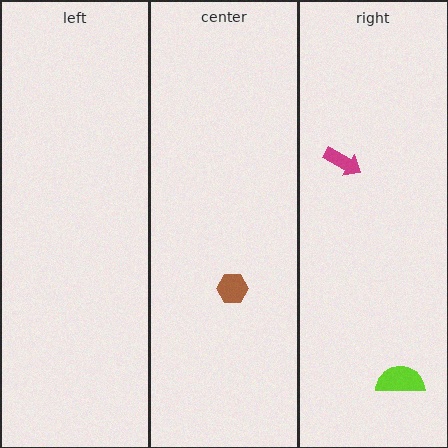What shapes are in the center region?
The brown hexagon.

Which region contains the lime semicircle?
The right region.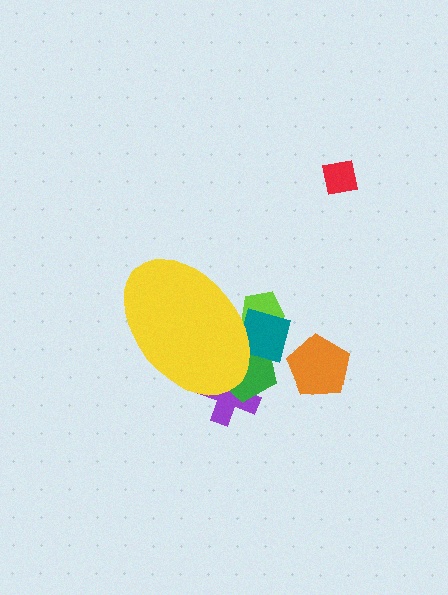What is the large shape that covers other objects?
A yellow ellipse.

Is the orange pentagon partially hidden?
No, the orange pentagon is fully visible.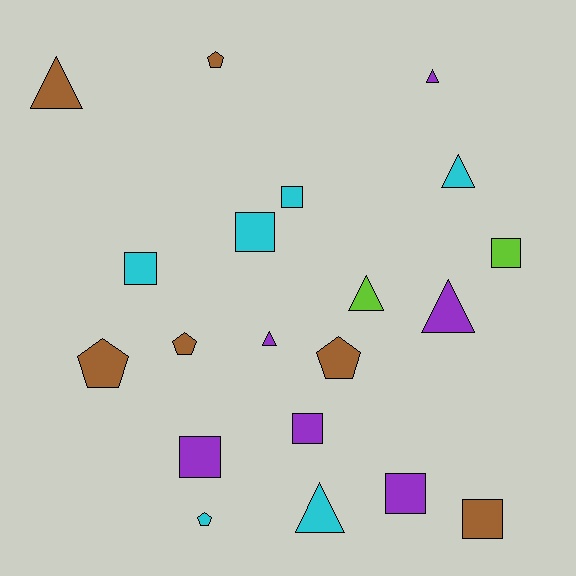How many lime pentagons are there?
There are no lime pentagons.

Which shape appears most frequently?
Square, with 8 objects.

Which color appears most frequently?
Cyan, with 6 objects.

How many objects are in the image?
There are 20 objects.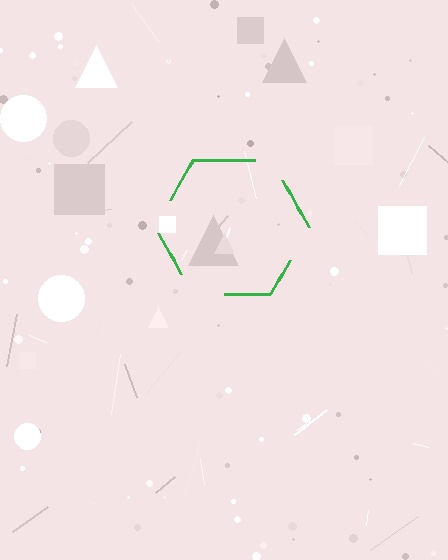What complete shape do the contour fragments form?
The contour fragments form a hexagon.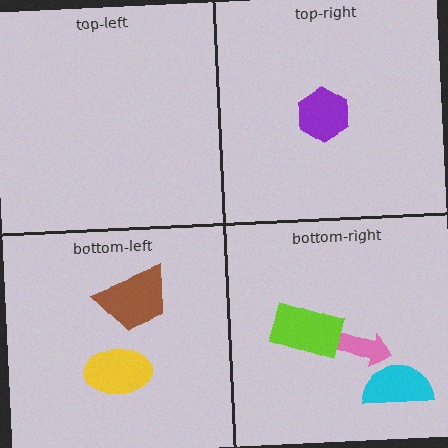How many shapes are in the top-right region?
1.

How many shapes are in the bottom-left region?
2.